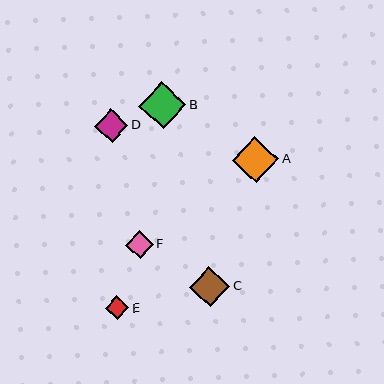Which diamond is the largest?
Diamond B is the largest with a size of approximately 47 pixels.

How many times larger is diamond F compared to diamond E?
Diamond F is approximately 1.2 times the size of diamond E.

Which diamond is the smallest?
Diamond E is the smallest with a size of approximately 23 pixels.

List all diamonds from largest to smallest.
From largest to smallest: B, A, C, D, F, E.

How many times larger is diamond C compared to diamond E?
Diamond C is approximately 1.7 times the size of diamond E.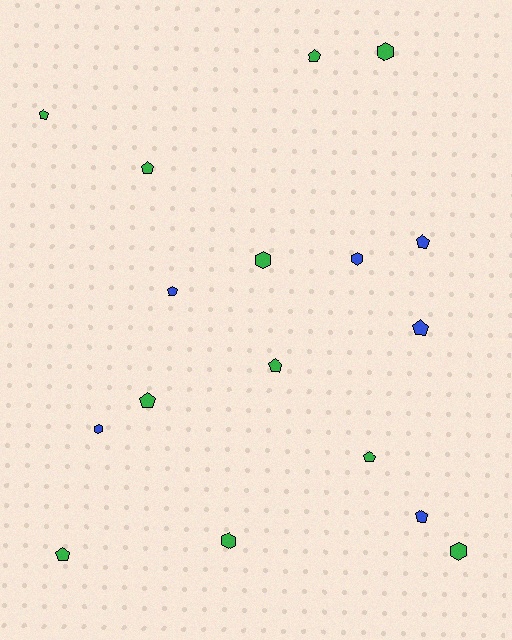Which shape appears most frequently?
Pentagon, with 11 objects.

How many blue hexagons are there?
There are 2 blue hexagons.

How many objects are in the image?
There are 17 objects.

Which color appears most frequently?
Green, with 11 objects.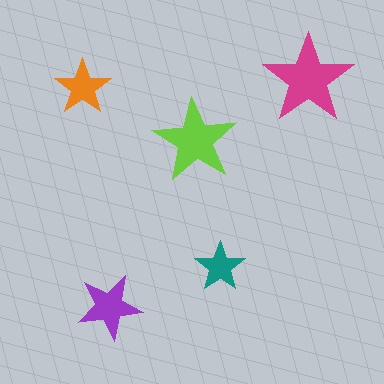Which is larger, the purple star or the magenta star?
The magenta one.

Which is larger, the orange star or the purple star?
The purple one.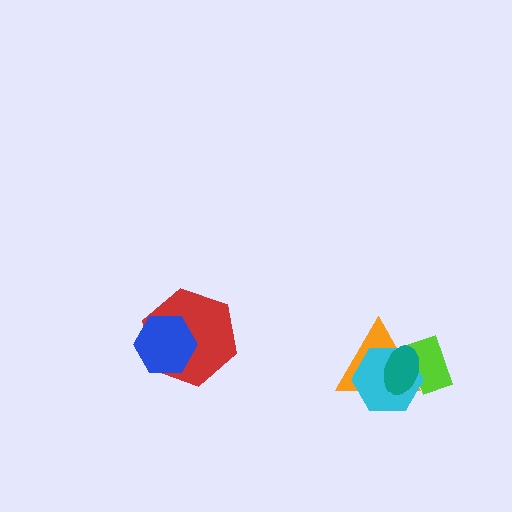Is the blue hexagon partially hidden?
No, no other shape covers it.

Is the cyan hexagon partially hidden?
Yes, it is partially covered by another shape.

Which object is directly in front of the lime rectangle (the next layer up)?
The orange triangle is directly in front of the lime rectangle.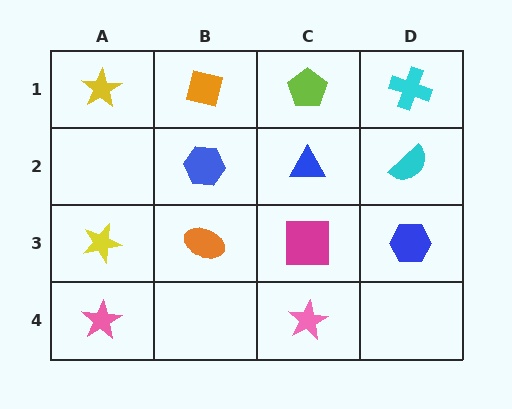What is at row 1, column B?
An orange square.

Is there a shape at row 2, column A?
No, that cell is empty.